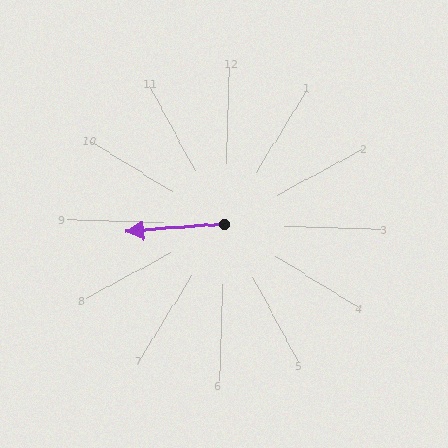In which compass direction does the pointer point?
West.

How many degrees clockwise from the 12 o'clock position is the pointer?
Approximately 264 degrees.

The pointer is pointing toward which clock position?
Roughly 9 o'clock.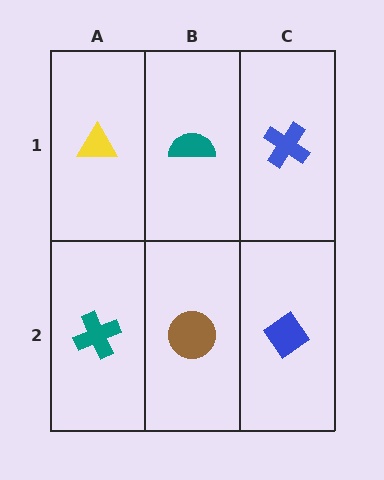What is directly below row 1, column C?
A blue diamond.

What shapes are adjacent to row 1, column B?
A brown circle (row 2, column B), a yellow triangle (row 1, column A), a blue cross (row 1, column C).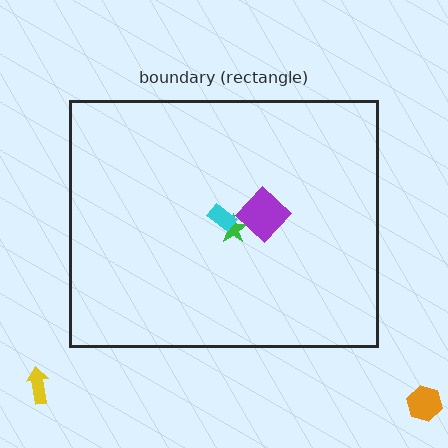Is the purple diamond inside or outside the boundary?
Inside.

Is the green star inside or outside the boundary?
Inside.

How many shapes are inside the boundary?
3 inside, 2 outside.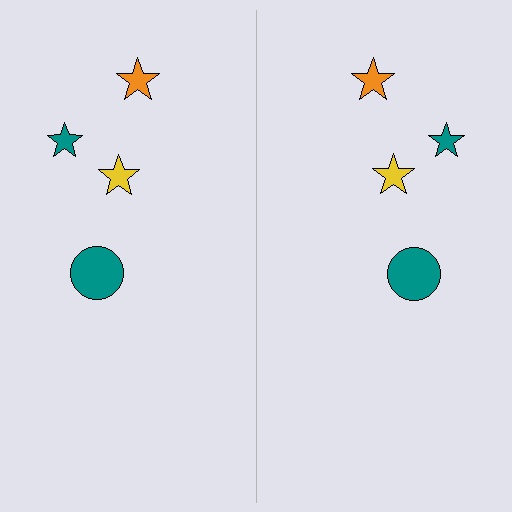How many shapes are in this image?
There are 8 shapes in this image.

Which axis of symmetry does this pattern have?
The pattern has a vertical axis of symmetry running through the center of the image.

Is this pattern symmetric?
Yes, this pattern has bilateral (reflection) symmetry.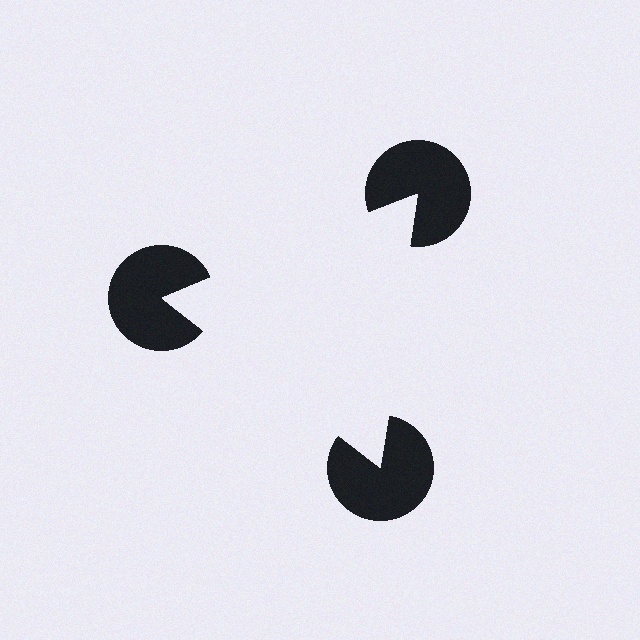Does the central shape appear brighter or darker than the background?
It typically appears slightly brighter than the background, even though no actual brightness change is drawn.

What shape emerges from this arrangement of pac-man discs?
An illusory triangle — its edges are inferred from the aligned wedge cuts in the pac-man discs, not physically drawn.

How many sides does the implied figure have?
3 sides.